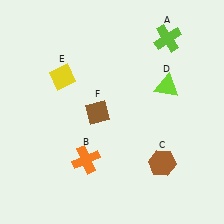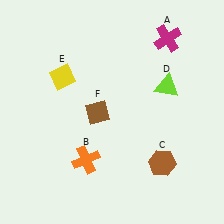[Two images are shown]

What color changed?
The cross (A) changed from lime in Image 1 to magenta in Image 2.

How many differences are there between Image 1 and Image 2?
There is 1 difference between the two images.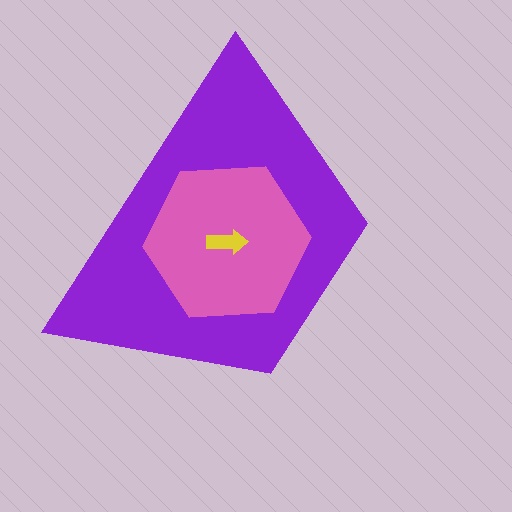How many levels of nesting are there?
3.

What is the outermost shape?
The purple trapezoid.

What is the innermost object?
The yellow arrow.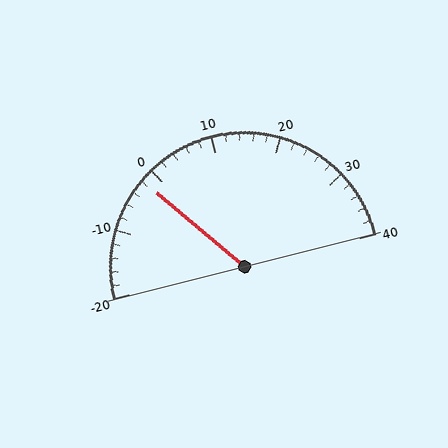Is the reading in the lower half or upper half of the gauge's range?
The reading is in the lower half of the range (-20 to 40).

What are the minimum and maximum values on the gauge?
The gauge ranges from -20 to 40.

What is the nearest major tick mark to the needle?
The nearest major tick mark is 0.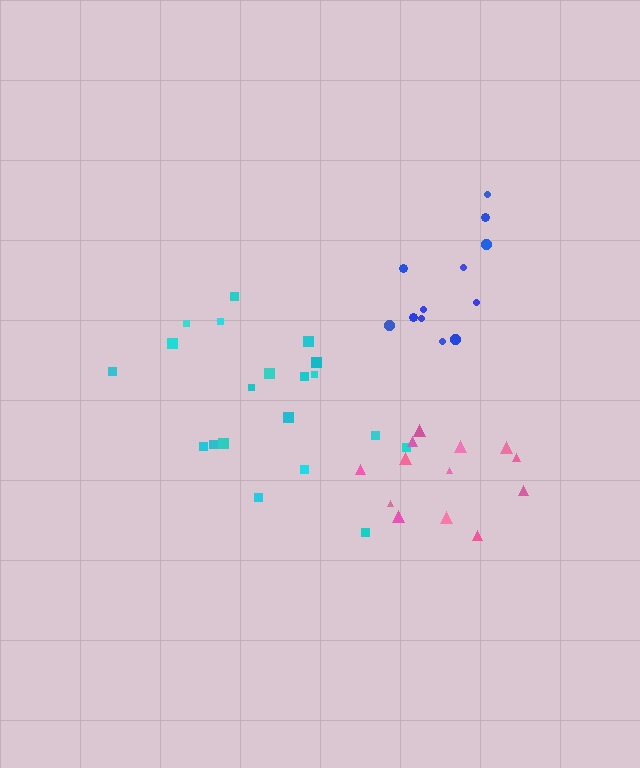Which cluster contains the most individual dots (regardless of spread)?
Cyan (20).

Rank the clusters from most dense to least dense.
blue, cyan, pink.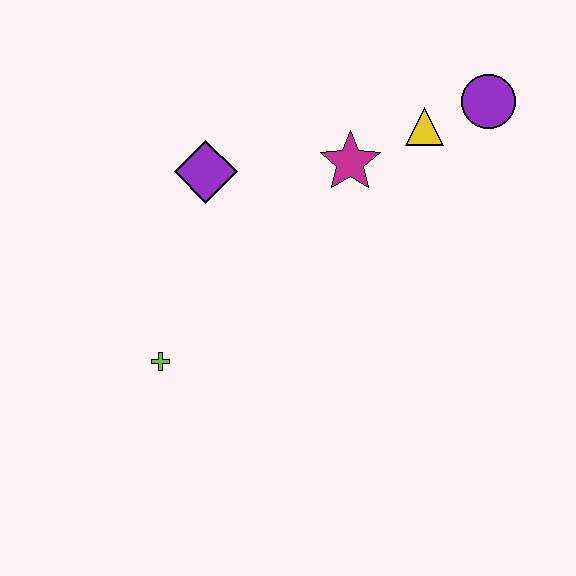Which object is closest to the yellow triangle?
The purple circle is closest to the yellow triangle.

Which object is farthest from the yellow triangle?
The lime cross is farthest from the yellow triangle.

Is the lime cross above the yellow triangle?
No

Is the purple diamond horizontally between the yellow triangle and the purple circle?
No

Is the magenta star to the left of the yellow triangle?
Yes